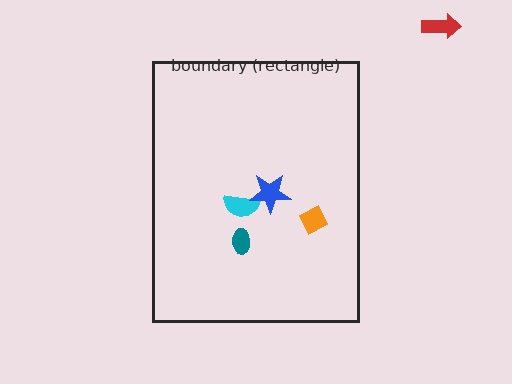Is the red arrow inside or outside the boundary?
Outside.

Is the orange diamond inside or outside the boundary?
Inside.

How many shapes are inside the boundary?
4 inside, 1 outside.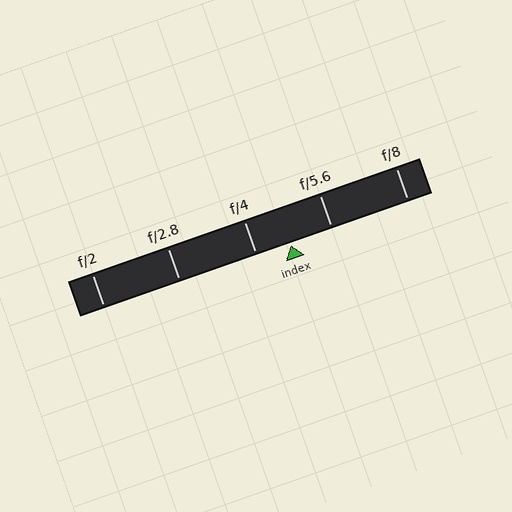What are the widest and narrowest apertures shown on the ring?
The widest aperture shown is f/2 and the narrowest is f/8.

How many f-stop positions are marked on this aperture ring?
There are 5 f-stop positions marked.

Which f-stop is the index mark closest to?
The index mark is closest to f/4.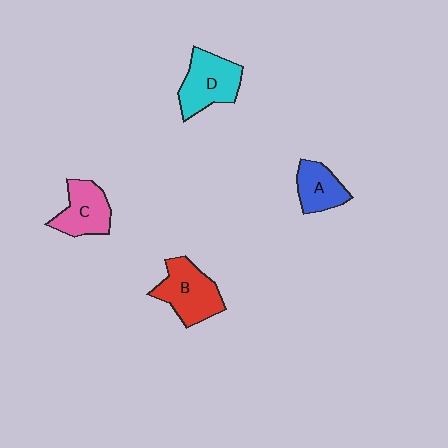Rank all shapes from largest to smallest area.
From largest to smallest: B (red), D (cyan), C (pink), A (blue).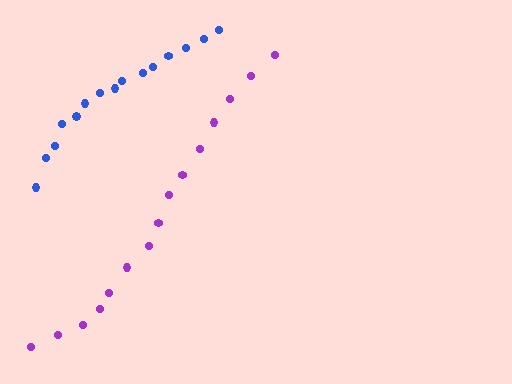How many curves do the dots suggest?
There are 2 distinct paths.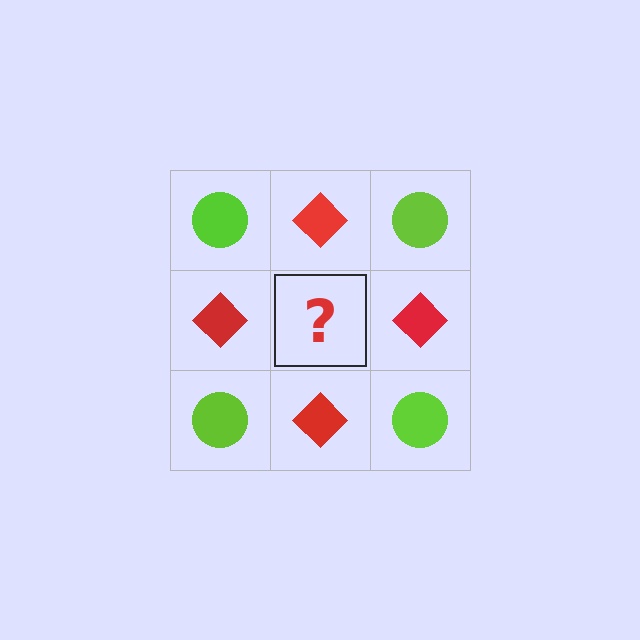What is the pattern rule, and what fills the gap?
The rule is that it alternates lime circle and red diamond in a checkerboard pattern. The gap should be filled with a lime circle.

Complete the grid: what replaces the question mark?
The question mark should be replaced with a lime circle.